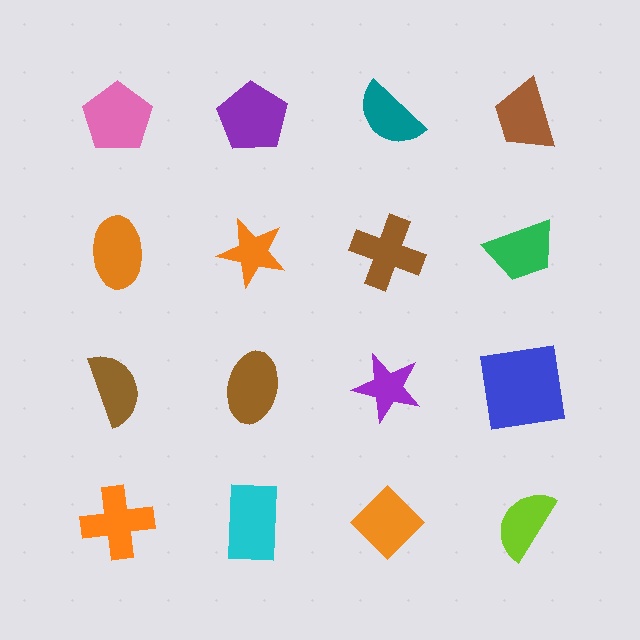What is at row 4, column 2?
A cyan rectangle.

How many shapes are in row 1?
4 shapes.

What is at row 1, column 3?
A teal semicircle.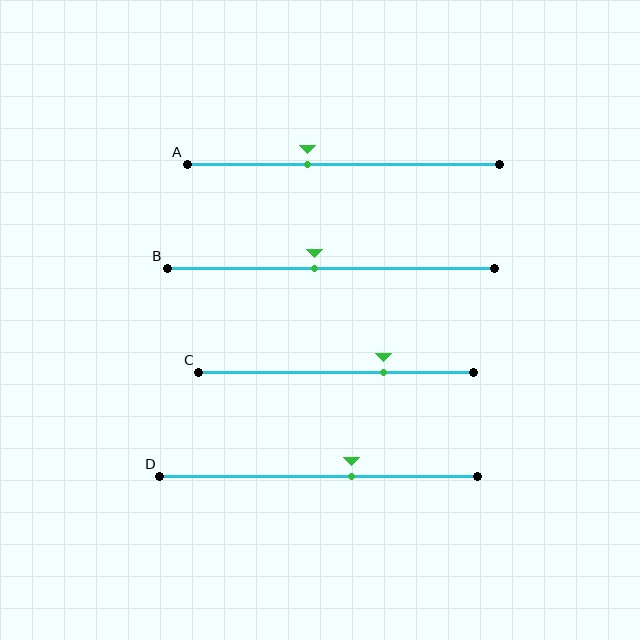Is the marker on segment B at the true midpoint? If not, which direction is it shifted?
No, the marker on segment B is shifted to the left by about 5% of the segment length.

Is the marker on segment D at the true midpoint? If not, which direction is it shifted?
No, the marker on segment D is shifted to the right by about 11% of the segment length.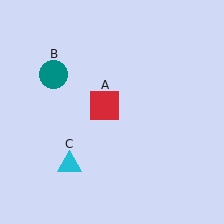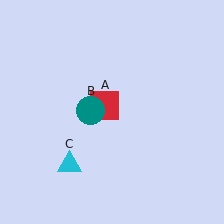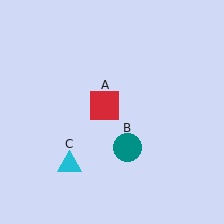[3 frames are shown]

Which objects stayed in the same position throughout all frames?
Red square (object A) and cyan triangle (object C) remained stationary.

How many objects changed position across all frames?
1 object changed position: teal circle (object B).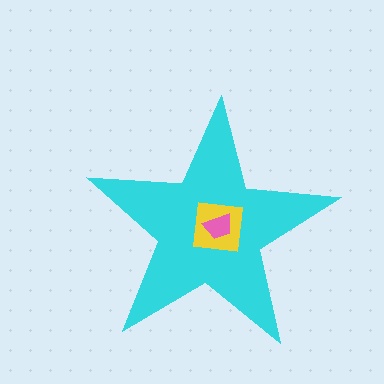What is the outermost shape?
The cyan star.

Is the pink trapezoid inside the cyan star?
Yes.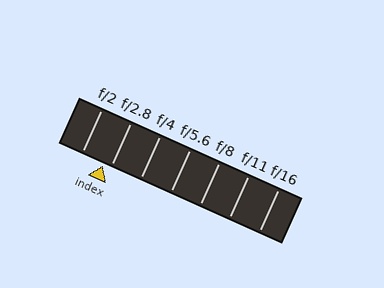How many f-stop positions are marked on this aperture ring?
There are 7 f-stop positions marked.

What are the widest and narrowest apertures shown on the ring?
The widest aperture shown is f/2 and the narrowest is f/16.